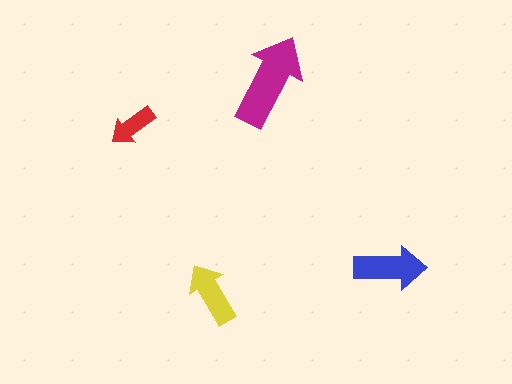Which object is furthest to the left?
The red arrow is leftmost.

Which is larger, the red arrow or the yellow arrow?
The yellow one.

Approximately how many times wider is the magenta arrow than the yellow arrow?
About 1.5 times wider.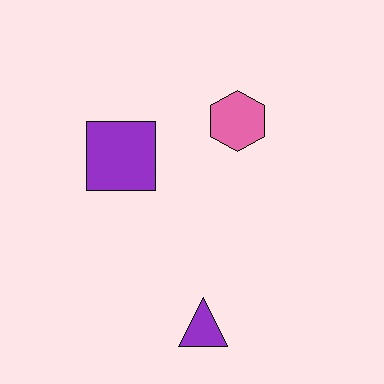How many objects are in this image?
There are 3 objects.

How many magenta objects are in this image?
There are no magenta objects.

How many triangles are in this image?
There is 1 triangle.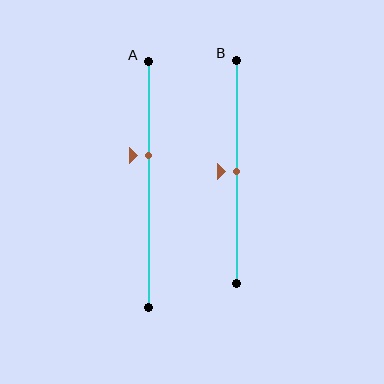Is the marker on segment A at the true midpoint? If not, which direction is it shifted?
No, the marker on segment A is shifted upward by about 12% of the segment length.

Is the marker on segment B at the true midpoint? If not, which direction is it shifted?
Yes, the marker on segment B is at the true midpoint.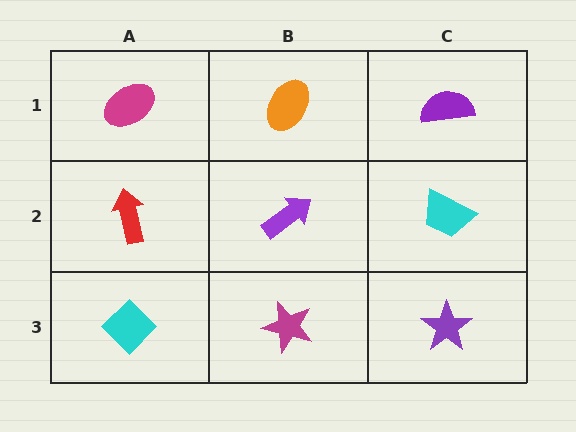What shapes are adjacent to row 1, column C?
A cyan trapezoid (row 2, column C), an orange ellipse (row 1, column B).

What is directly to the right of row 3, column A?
A magenta star.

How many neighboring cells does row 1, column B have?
3.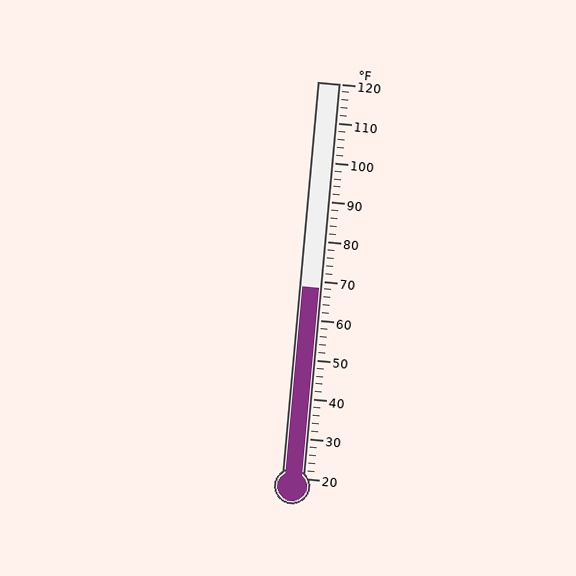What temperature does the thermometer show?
The thermometer shows approximately 68°F.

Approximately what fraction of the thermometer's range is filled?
The thermometer is filled to approximately 50% of its range.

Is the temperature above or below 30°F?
The temperature is above 30°F.